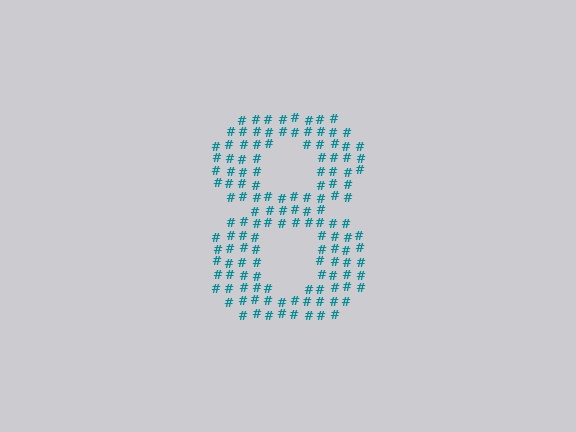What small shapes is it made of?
It is made of small hash symbols.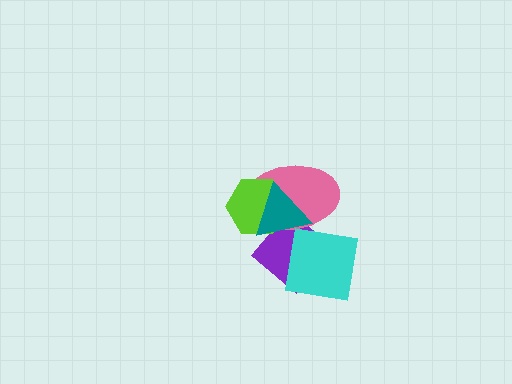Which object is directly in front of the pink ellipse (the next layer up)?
The lime hexagon is directly in front of the pink ellipse.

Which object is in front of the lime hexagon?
The teal triangle is in front of the lime hexagon.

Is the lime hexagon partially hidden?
Yes, it is partially covered by another shape.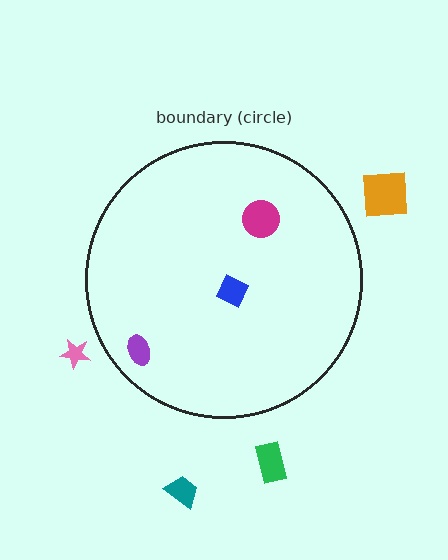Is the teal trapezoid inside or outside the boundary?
Outside.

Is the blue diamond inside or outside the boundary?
Inside.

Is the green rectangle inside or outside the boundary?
Outside.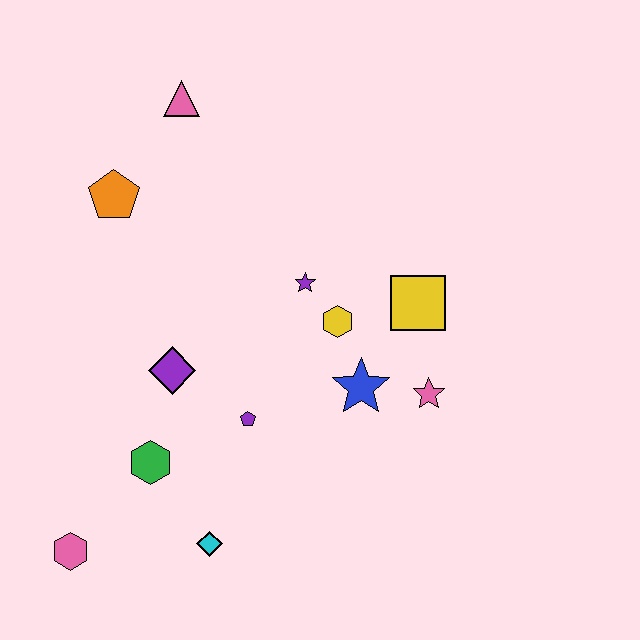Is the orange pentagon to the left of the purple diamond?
Yes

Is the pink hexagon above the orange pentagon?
No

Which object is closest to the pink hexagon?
The green hexagon is closest to the pink hexagon.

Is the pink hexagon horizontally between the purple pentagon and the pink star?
No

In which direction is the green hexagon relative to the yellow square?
The green hexagon is to the left of the yellow square.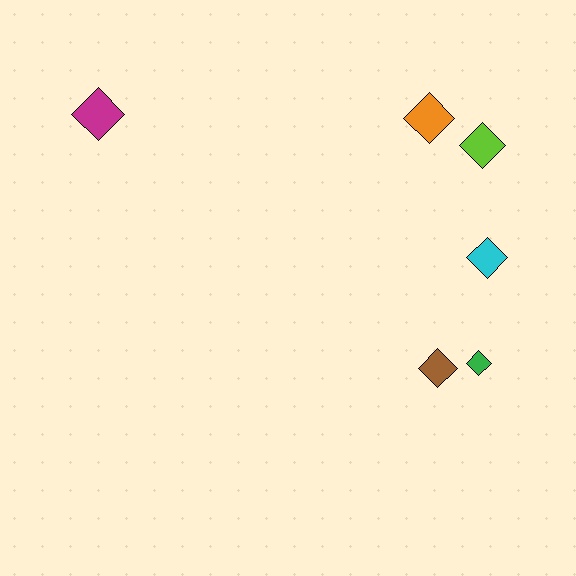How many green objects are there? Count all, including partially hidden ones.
There is 1 green object.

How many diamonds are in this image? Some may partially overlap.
There are 6 diamonds.